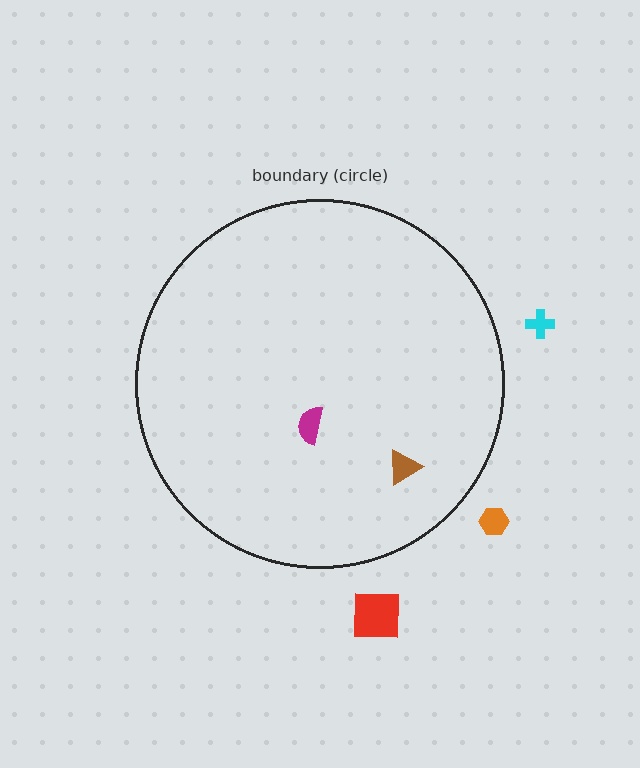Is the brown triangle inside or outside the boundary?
Inside.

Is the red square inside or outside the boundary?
Outside.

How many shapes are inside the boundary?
2 inside, 3 outside.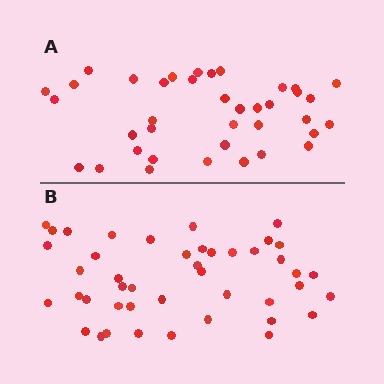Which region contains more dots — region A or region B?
Region B (the bottom region) has more dots.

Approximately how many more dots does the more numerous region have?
Region B has about 6 more dots than region A.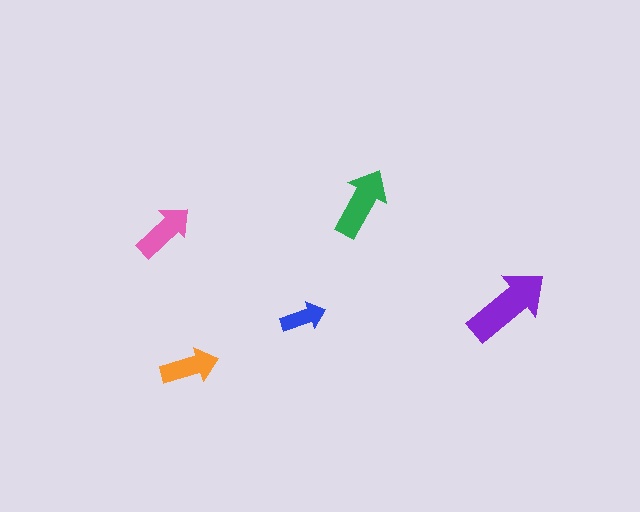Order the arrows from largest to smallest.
the purple one, the green one, the pink one, the orange one, the blue one.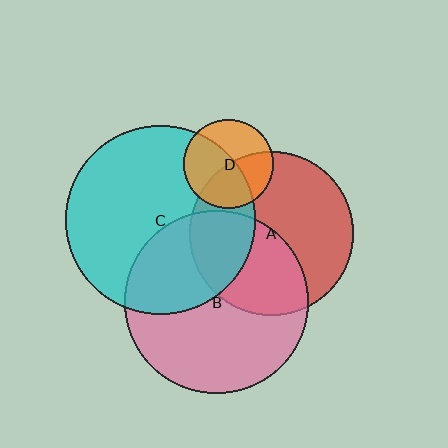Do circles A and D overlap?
Yes.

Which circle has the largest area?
Circle C (cyan).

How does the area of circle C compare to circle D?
Approximately 4.4 times.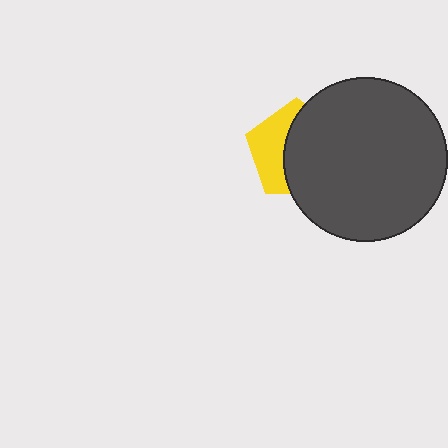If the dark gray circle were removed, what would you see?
You would see the complete yellow pentagon.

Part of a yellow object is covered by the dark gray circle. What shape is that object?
It is a pentagon.